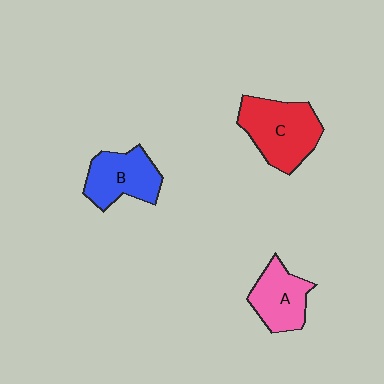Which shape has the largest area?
Shape C (red).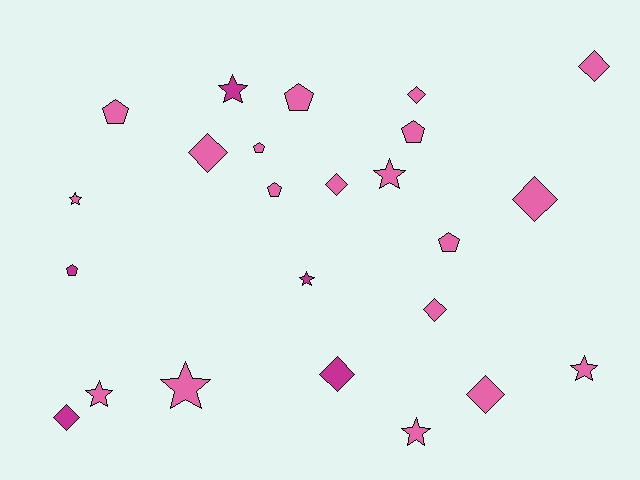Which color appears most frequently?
Pink, with 19 objects.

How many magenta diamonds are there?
There are 2 magenta diamonds.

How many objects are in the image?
There are 24 objects.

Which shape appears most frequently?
Diamond, with 9 objects.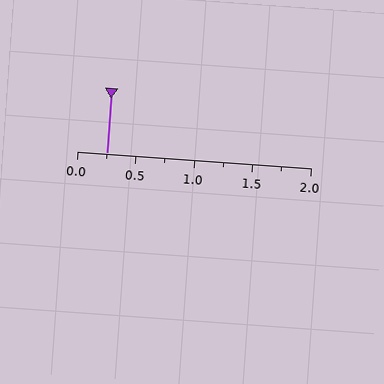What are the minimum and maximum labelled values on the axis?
The axis runs from 0.0 to 2.0.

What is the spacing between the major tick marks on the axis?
The major ticks are spaced 0.5 apart.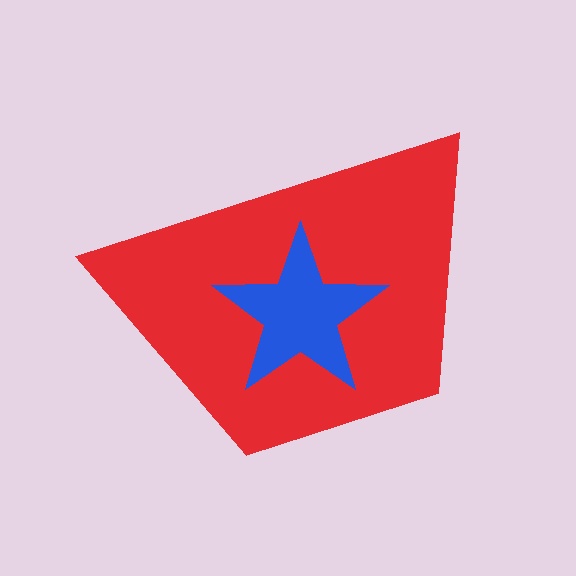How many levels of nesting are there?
2.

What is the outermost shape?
The red trapezoid.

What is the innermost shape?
The blue star.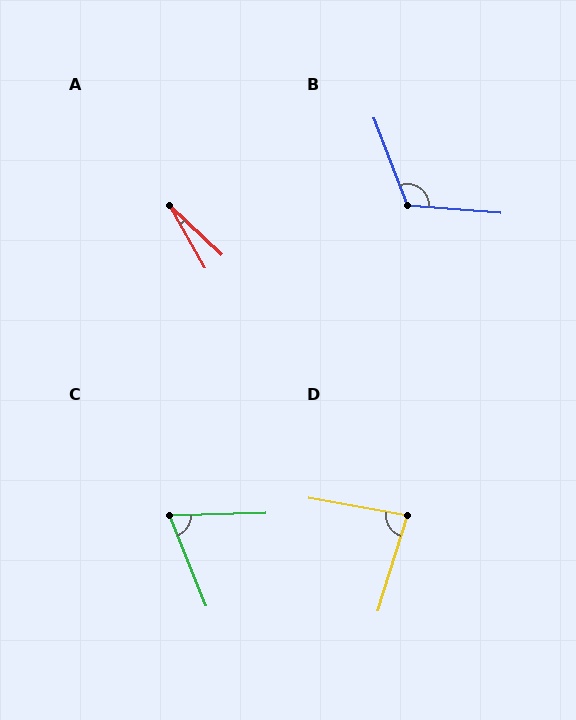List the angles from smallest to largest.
A (17°), C (70°), D (83°), B (116°).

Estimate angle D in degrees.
Approximately 83 degrees.